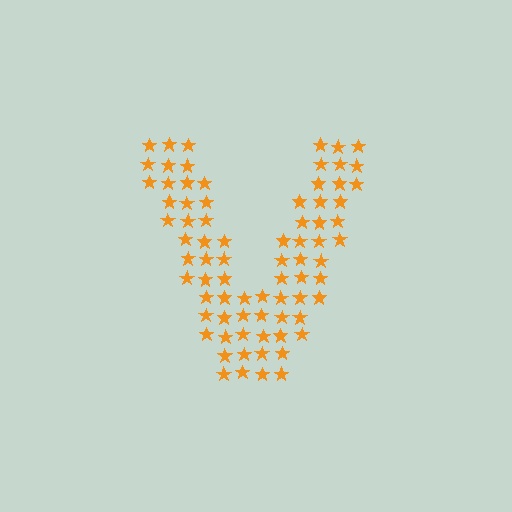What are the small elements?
The small elements are stars.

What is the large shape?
The large shape is the letter V.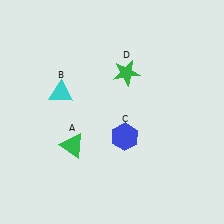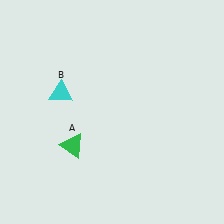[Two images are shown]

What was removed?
The green star (D), the blue hexagon (C) were removed in Image 2.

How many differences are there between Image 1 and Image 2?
There are 2 differences between the two images.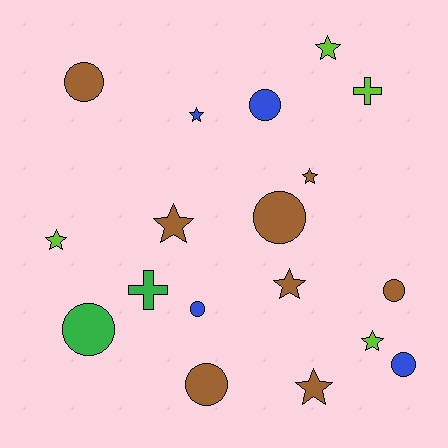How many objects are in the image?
There are 18 objects.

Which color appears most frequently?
Brown, with 8 objects.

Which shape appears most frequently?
Star, with 8 objects.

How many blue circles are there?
There are 3 blue circles.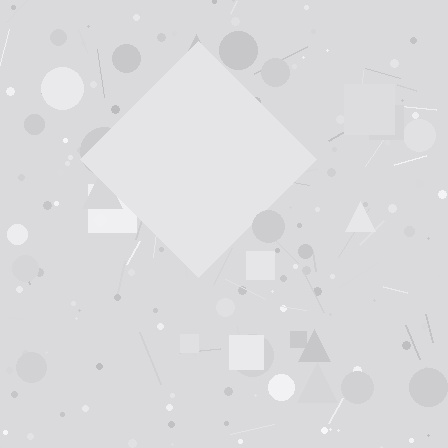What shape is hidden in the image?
A diamond is hidden in the image.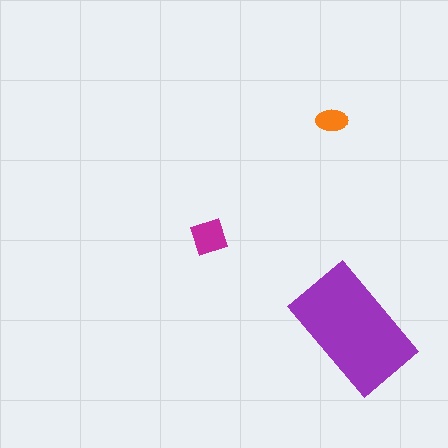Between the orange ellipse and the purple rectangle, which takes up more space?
The purple rectangle.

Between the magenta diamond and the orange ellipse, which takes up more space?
The magenta diamond.